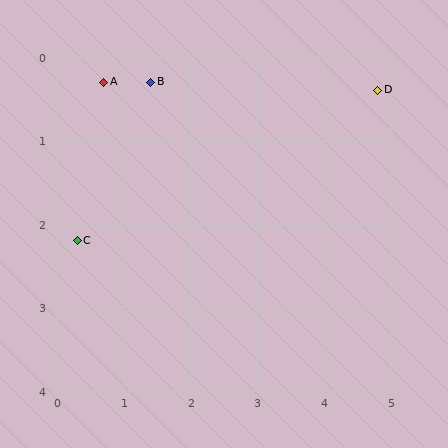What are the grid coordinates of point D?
Point D is at approximately (4.8, 0.4).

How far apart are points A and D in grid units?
Points A and D are about 4.1 grid units apart.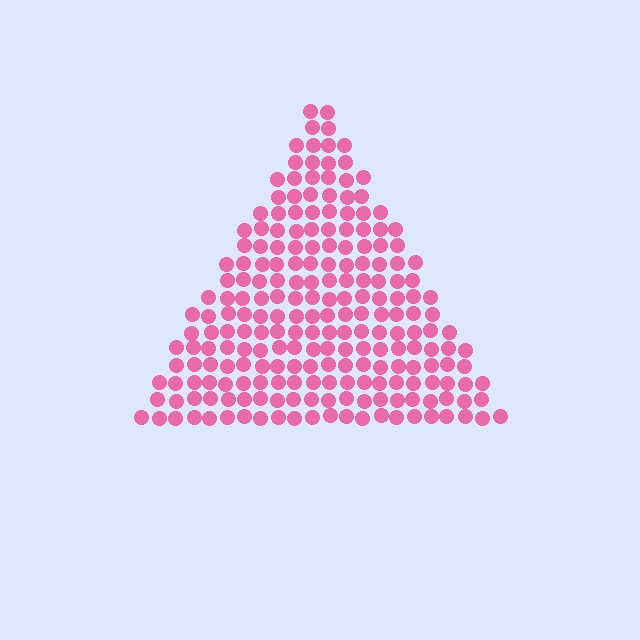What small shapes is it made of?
It is made of small circles.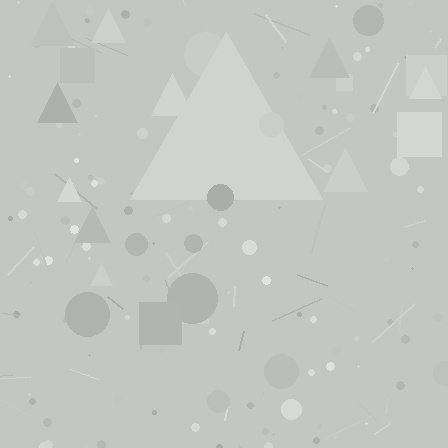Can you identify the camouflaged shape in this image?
The camouflaged shape is a triangle.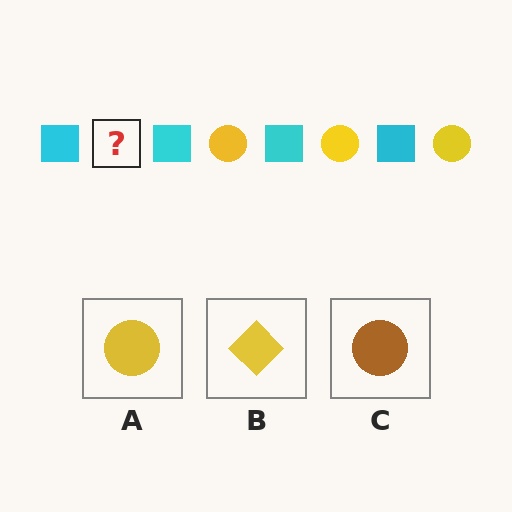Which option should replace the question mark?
Option A.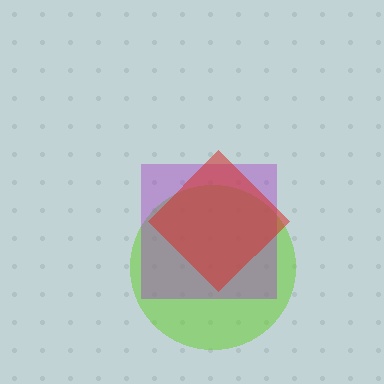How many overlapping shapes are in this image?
There are 3 overlapping shapes in the image.